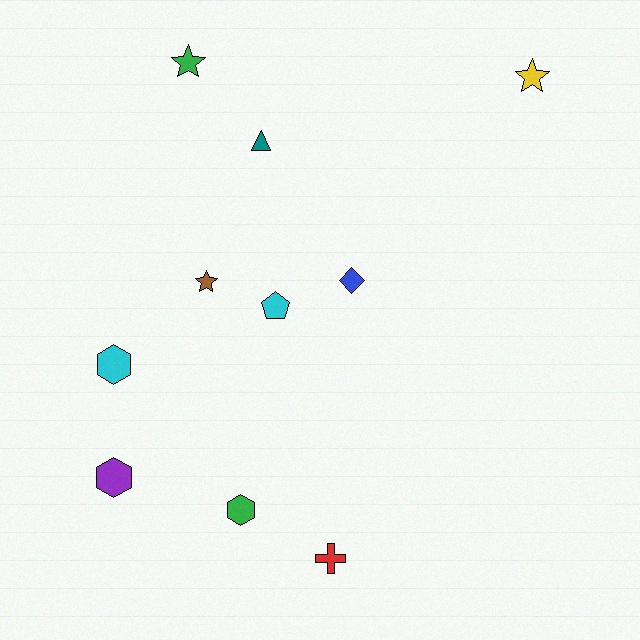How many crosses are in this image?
There is 1 cross.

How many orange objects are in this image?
There are no orange objects.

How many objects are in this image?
There are 10 objects.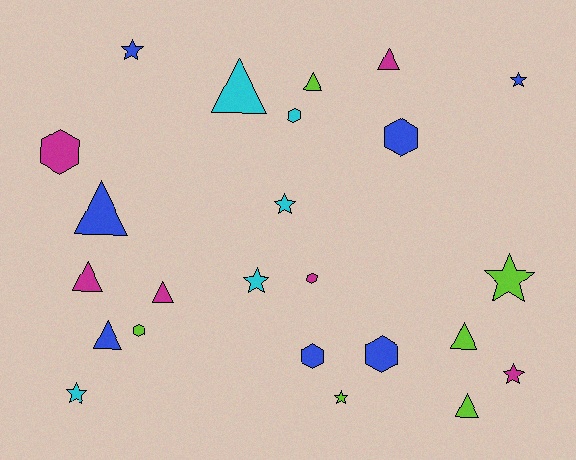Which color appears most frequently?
Blue, with 7 objects.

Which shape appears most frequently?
Triangle, with 9 objects.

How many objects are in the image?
There are 24 objects.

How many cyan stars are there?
There are 3 cyan stars.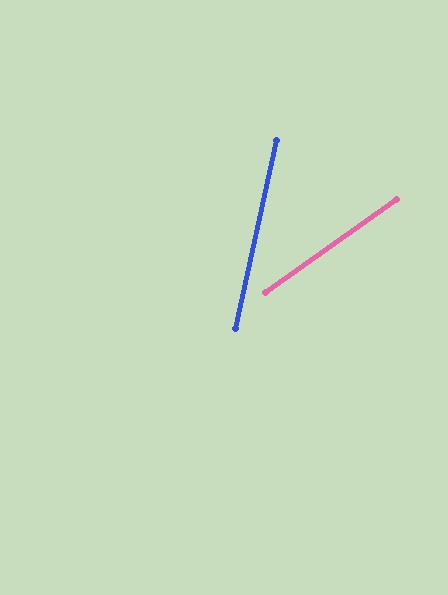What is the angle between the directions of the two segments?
Approximately 43 degrees.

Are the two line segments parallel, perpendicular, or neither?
Neither parallel nor perpendicular — they differ by about 43°.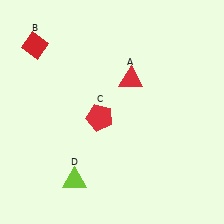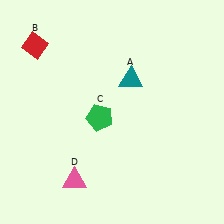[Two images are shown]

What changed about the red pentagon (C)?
In Image 1, C is red. In Image 2, it changed to green.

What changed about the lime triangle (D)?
In Image 1, D is lime. In Image 2, it changed to pink.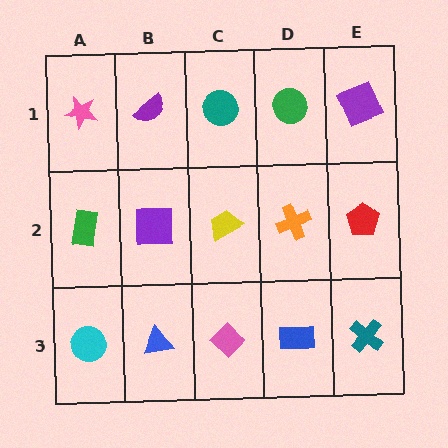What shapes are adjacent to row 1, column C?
A yellow trapezoid (row 2, column C), a purple semicircle (row 1, column B), a green circle (row 1, column D).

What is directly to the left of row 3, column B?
A cyan circle.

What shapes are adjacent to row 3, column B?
A purple square (row 2, column B), a cyan circle (row 3, column A), a pink diamond (row 3, column C).